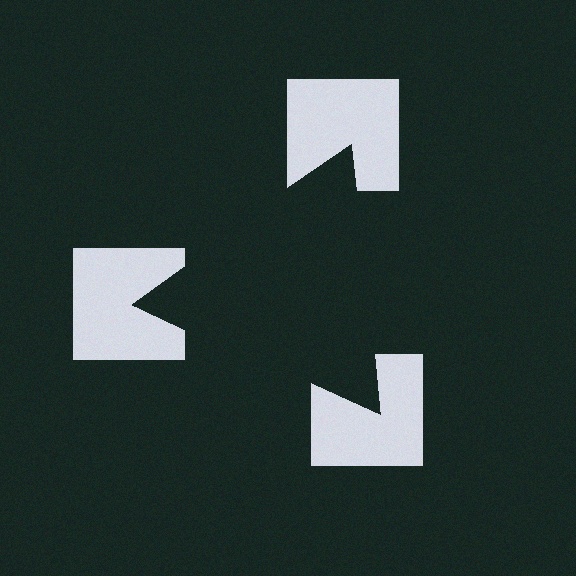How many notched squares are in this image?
There are 3 — one at each vertex of the illusory triangle.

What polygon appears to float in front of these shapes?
An illusory triangle — its edges are inferred from the aligned wedge cuts in the notched squares, not physically drawn.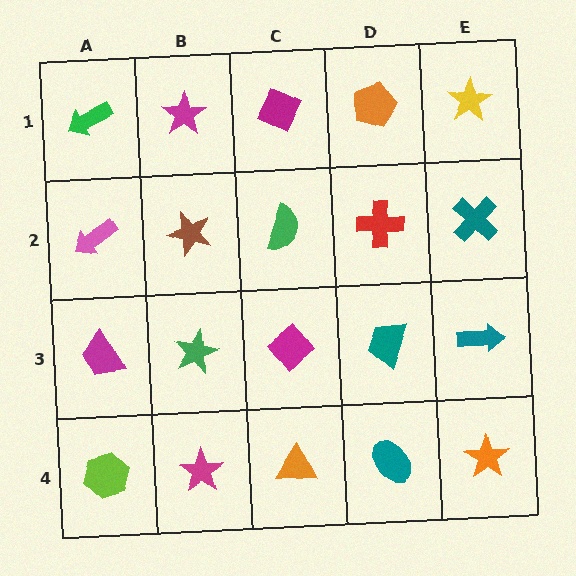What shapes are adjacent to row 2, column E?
A yellow star (row 1, column E), a teal arrow (row 3, column E), a red cross (row 2, column D).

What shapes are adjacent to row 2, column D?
An orange pentagon (row 1, column D), a teal trapezoid (row 3, column D), a green semicircle (row 2, column C), a teal cross (row 2, column E).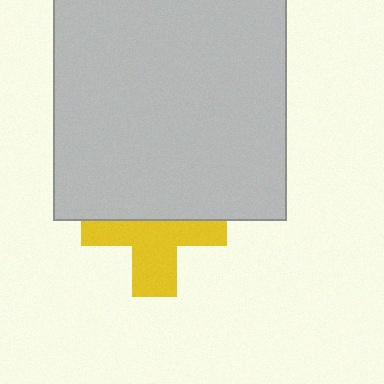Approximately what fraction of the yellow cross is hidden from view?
Roughly 47% of the yellow cross is hidden behind the light gray rectangle.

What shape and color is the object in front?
The object in front is a light gray rectangle.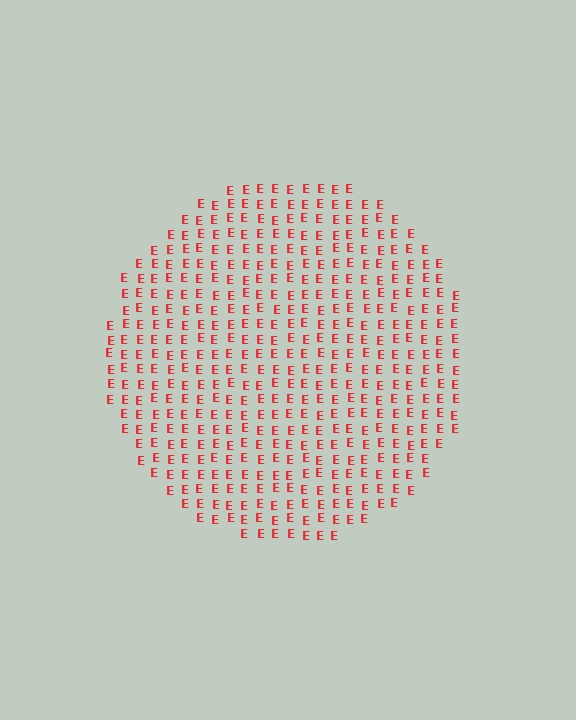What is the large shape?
The large shape is a circle.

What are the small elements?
The small elements are letter E's.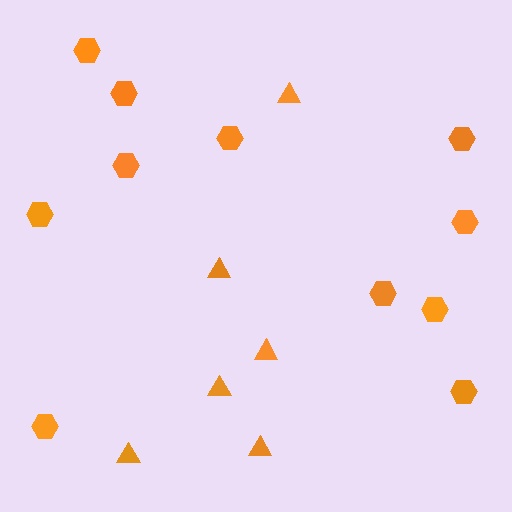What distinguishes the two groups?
There are 2 groups: one group of triangles (6) and one group of hexagons (11).